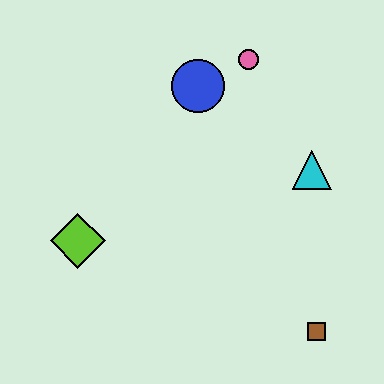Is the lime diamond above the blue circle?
No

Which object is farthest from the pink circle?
The brown square is farthest from the pink circle.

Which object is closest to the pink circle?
The blue circle is closest to the pink circle.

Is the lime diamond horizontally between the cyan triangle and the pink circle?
No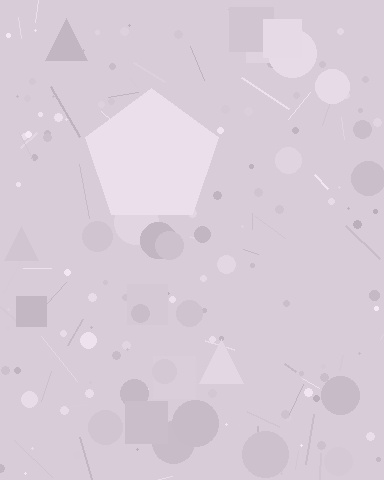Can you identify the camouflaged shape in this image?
The camouflaged shape is a pentagon.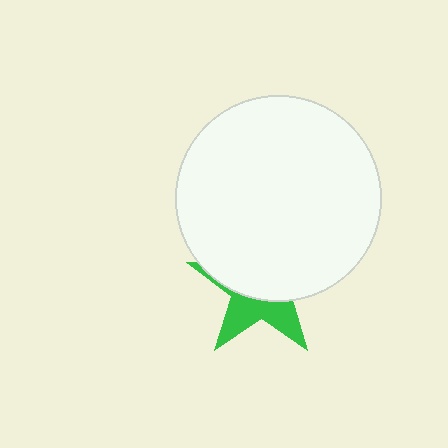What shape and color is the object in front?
The object in front is a white circle.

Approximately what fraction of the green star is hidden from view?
Roughly 63% of the green star is hidden behind the white circle.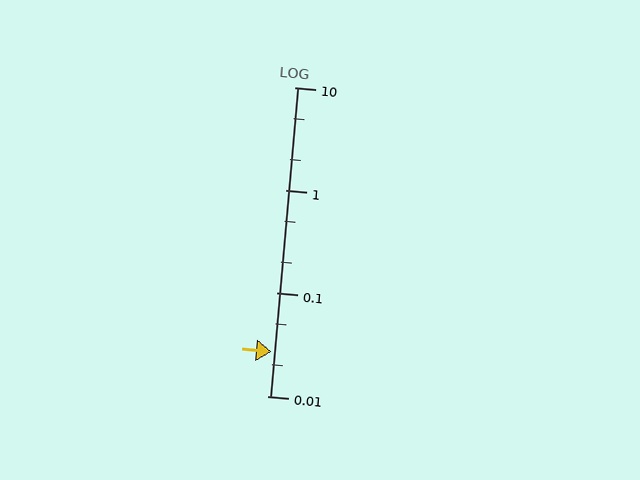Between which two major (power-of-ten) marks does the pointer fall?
The pointer is between 0.01 and 0.1.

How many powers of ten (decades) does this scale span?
The scale spans 3 decades, from 0.01 to 10.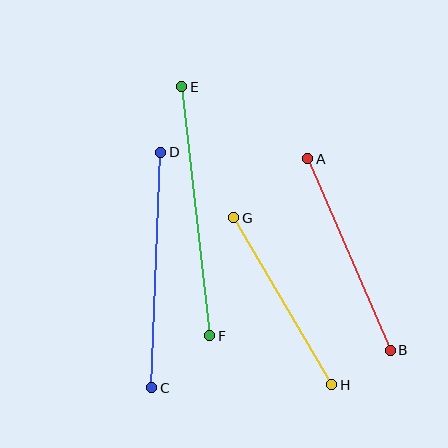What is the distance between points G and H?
The distance is approximately 194 pixels.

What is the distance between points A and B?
The distance is approximately 208 pixels.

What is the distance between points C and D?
The distance is approximately 236 pixels.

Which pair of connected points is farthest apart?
Points E and F are farthest apart.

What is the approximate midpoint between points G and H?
The midpoint is at approximately (283, 301) pixels.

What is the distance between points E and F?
The distance is approximately 251 pixels.